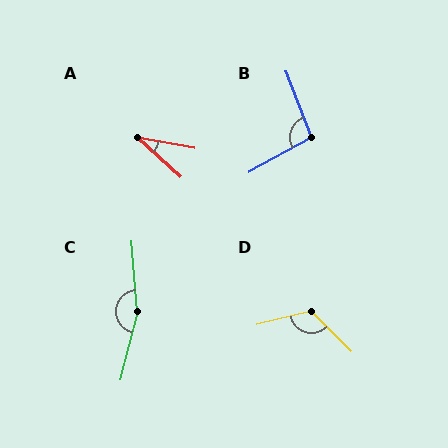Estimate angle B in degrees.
Approximately 98 degrees.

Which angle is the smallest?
A, at approximately 31 degrees.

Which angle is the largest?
C, at approximately 161 degrees.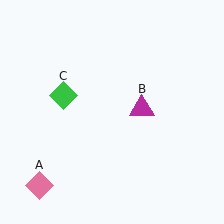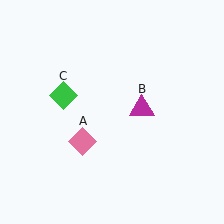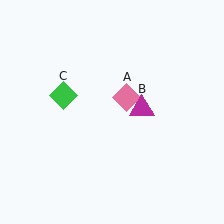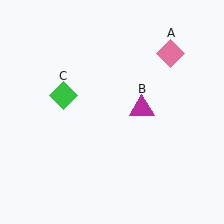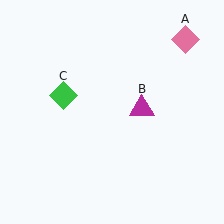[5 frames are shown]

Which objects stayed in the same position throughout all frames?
Magenta triangle (object B) and green diamond (object C) remained stationary.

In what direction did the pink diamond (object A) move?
The pink diamond (object A) moved up and to the right.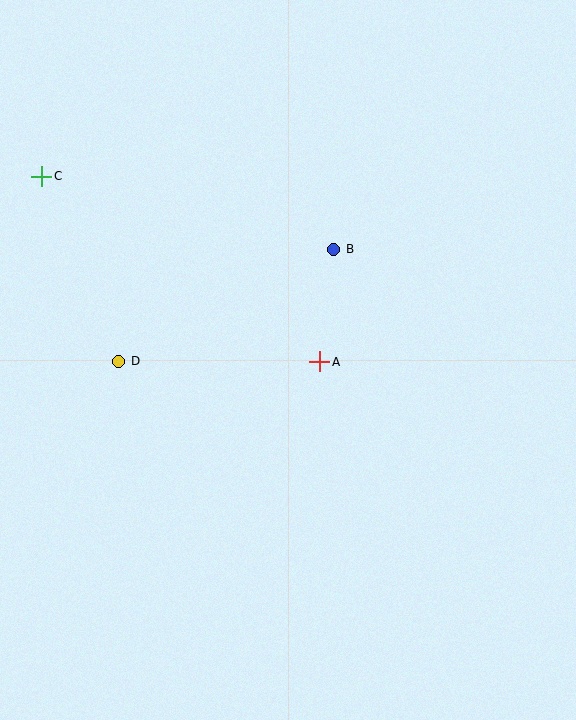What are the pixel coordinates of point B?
Point B is at (334, 249).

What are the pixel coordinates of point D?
Point D is at (119, 361).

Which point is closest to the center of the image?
Point A at (320, 362) is closest to the center.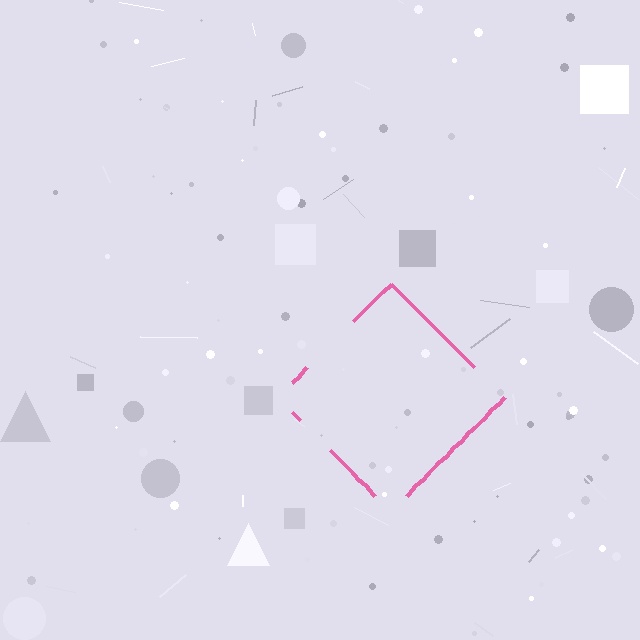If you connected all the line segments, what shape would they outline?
They would outline a diamond.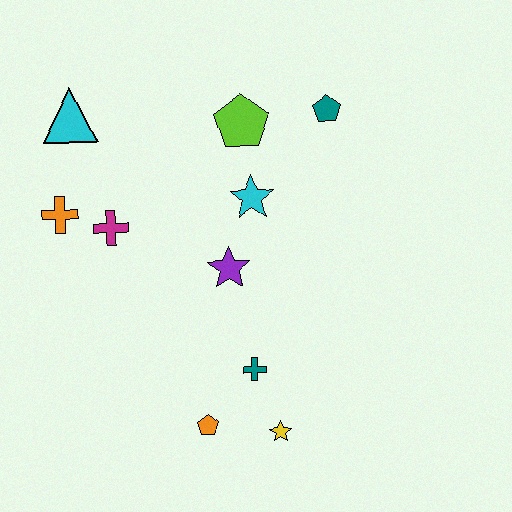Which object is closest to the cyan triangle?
The orange cross is closest to the cyan triangle.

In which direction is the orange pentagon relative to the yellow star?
The orange pentagon is to the left of the yellow star.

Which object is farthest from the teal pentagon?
The orange pentagon is farthest from the teal pentagon.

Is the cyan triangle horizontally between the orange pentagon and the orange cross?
Yes